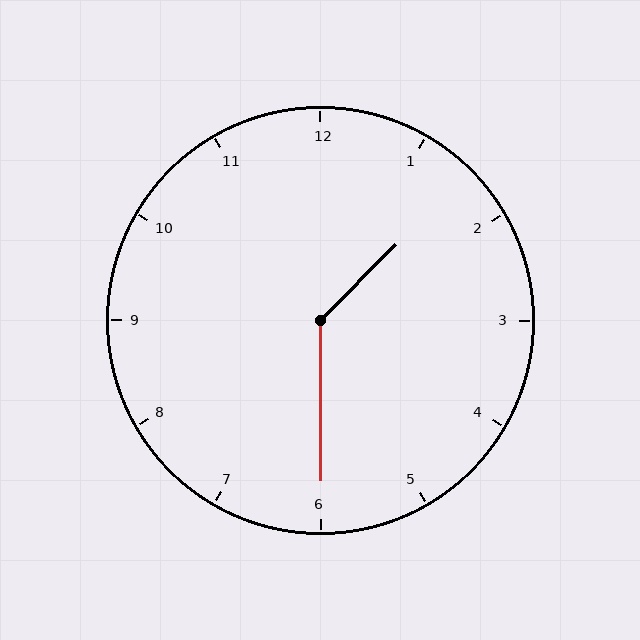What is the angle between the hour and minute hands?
Approximately 135 degrees.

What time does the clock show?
1:30.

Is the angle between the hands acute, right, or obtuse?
It is obtuse.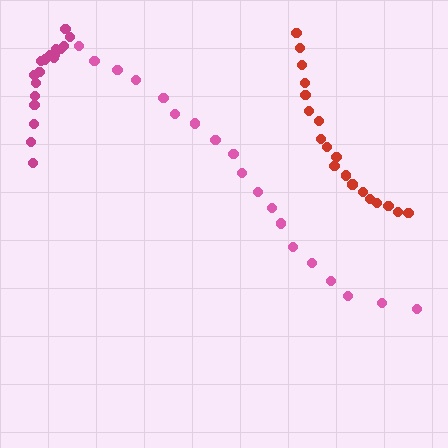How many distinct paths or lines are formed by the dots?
There are 3 distinct paths.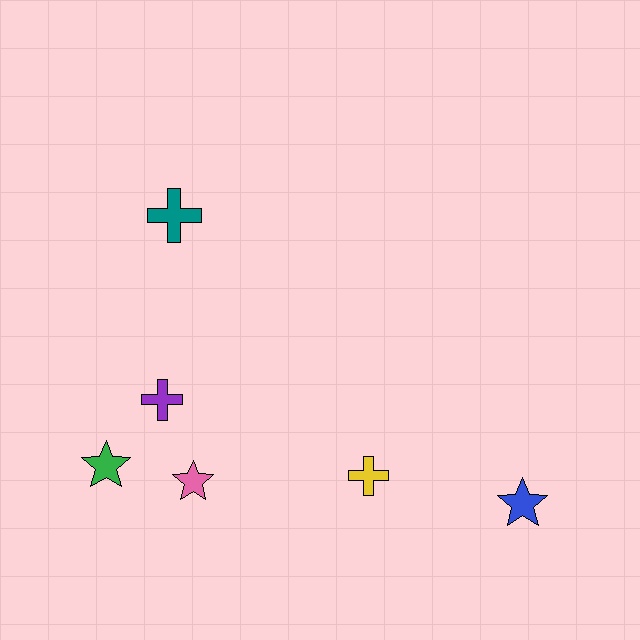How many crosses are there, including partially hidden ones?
There are 3 crosses.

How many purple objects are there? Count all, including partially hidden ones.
There is 1 purple object.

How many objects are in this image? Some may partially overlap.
There are 6 objects.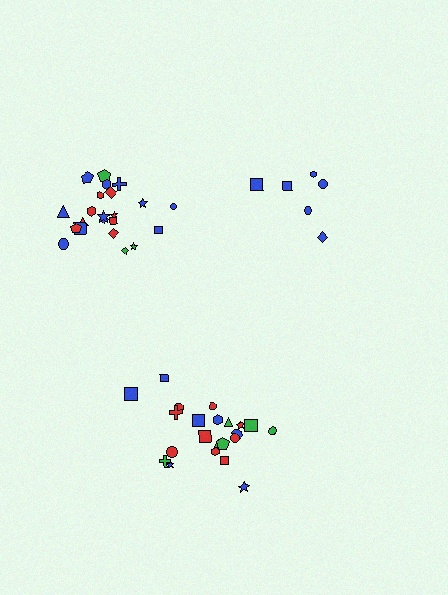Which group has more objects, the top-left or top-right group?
The top-left group.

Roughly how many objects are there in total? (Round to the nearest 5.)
Roughly 50 objects in total.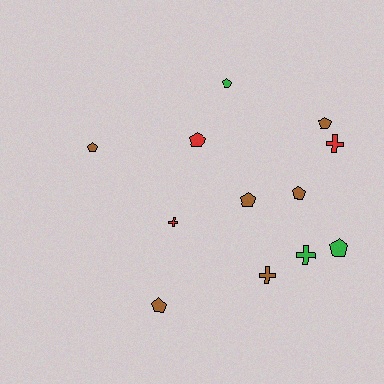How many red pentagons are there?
There is 1 red pentagon.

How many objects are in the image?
There are 12 objects.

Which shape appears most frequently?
Pentagon, with 8 objects.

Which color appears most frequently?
Brown, with 6 objects.